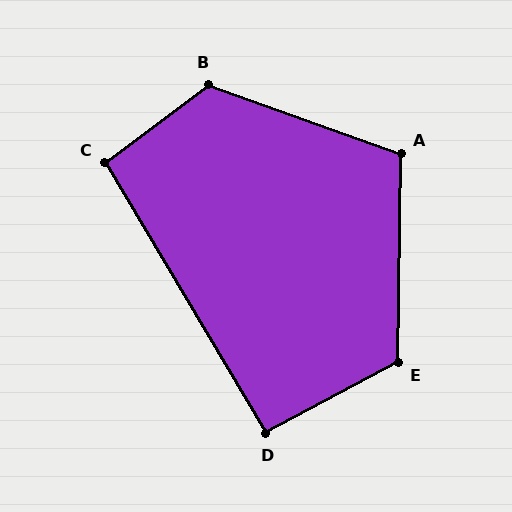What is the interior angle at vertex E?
Approximately 119 degrees (obtuse).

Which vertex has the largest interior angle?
B, at approximately 123 degrees.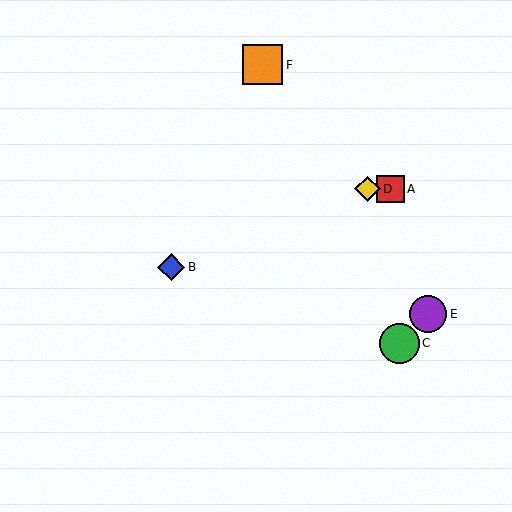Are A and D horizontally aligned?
Yes, both are at y≈189.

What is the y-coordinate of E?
Object E is at y≈314.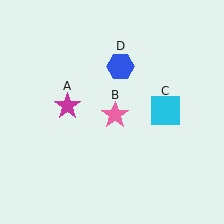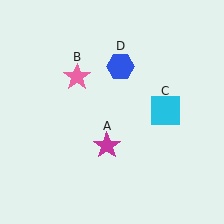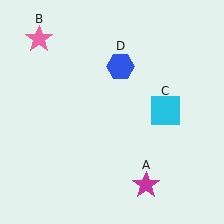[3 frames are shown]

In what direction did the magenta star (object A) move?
The magenta star (object A) moved down and to the right.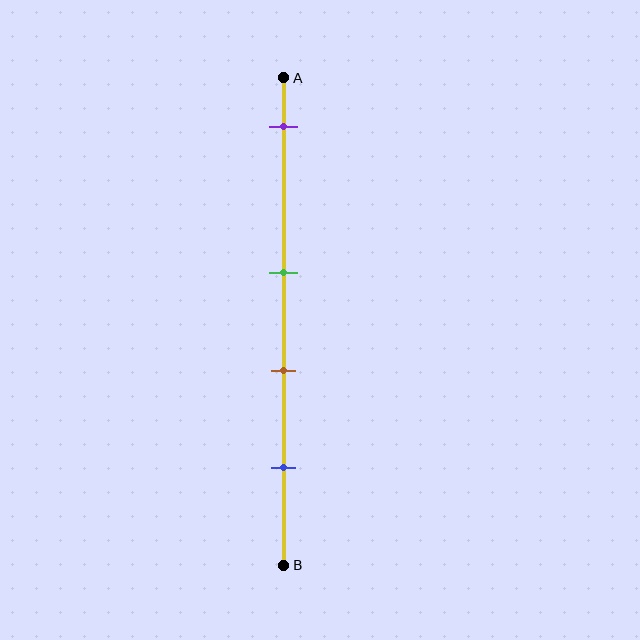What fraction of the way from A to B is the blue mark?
The blue mark is approximately 80% (0.8) of the way from A to B.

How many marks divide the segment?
There are 4 marks dividing the segment.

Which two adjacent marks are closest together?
The green and brown marks are the closest adjacent pair.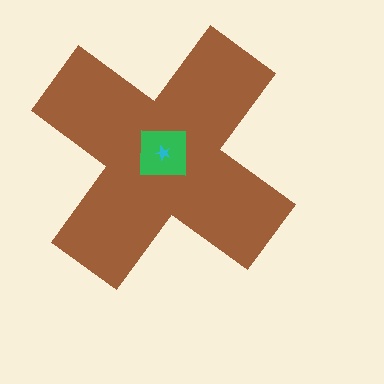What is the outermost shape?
The brown cross.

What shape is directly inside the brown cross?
The green square.